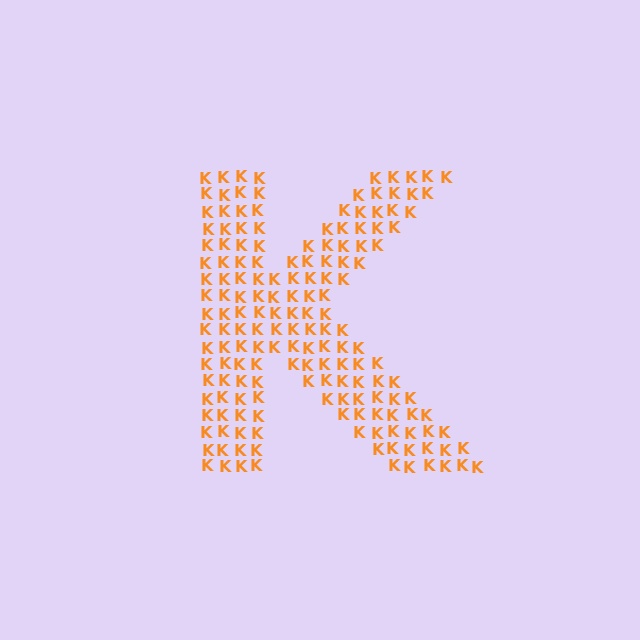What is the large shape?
The large shape is the letter K.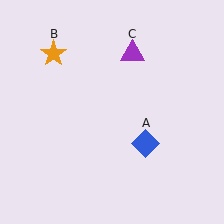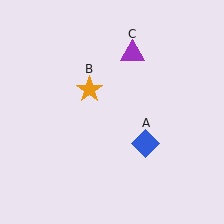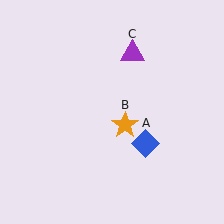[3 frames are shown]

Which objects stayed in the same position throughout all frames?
Blue diamond (object A) and purple triangle (object C) remained stationary.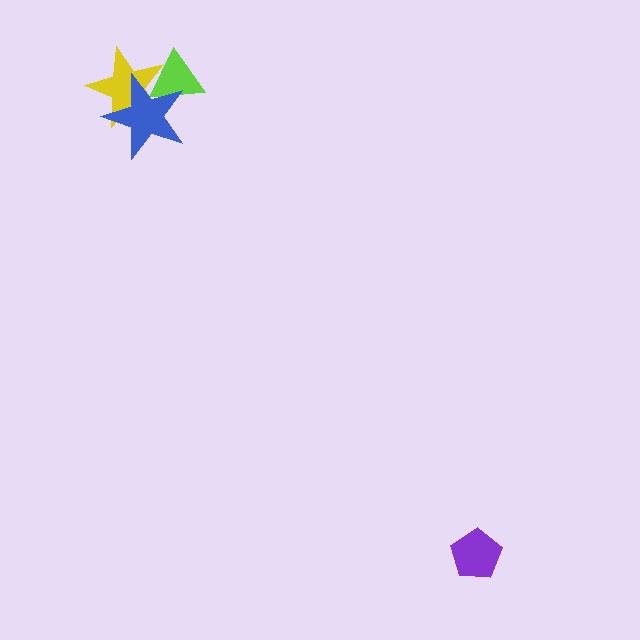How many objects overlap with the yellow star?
2 objects overlap with the yellow star.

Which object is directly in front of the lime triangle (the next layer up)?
The yellow star is directly in front of the lime triangle.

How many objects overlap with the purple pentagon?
0 objects overlap with the purple pentagon.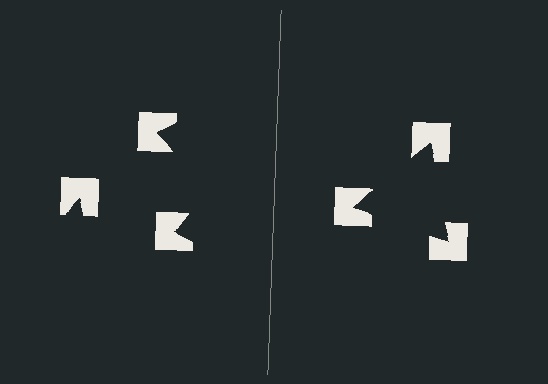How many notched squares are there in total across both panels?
6 — 3 on each side.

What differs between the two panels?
The notched squares are positioned identically on both sides; only the wedge orientations differ. On the right they align to a triangle; on the left they are misaligned.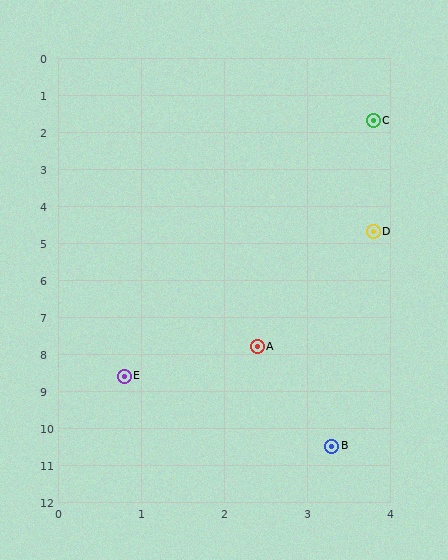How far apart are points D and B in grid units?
Points D and B are about 5.8 grid units apart.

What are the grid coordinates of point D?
Point D is at approximately (3.8, 4.7).